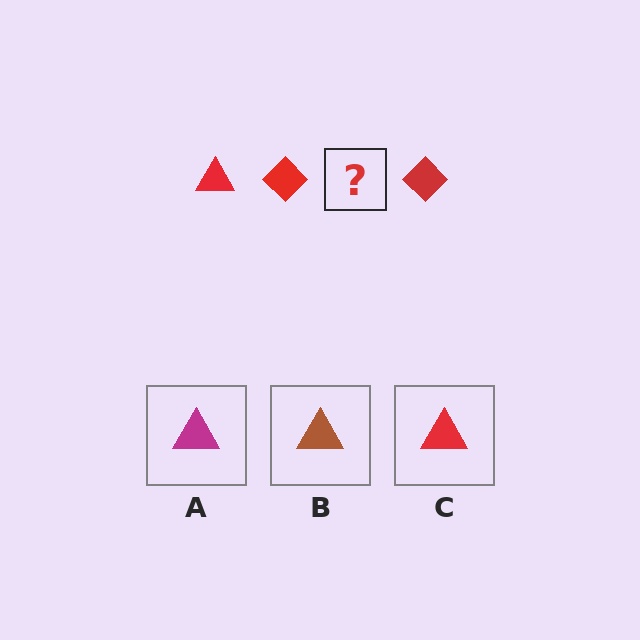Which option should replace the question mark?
Option C.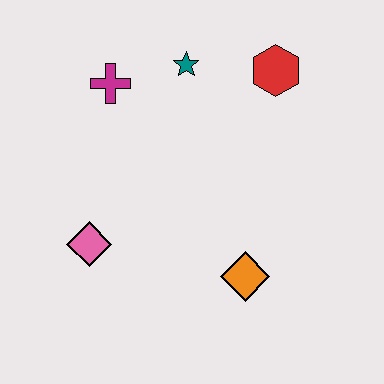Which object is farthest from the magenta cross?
The orange diamond is farthest from the magenta cross.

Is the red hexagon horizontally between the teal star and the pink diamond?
No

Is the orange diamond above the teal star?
No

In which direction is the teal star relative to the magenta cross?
The teal star is to the right of the magenta cross.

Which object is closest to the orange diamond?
The pink diamond is closest to the orange diamond.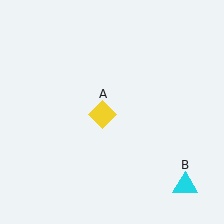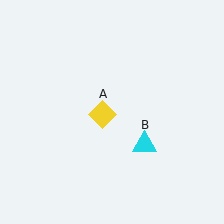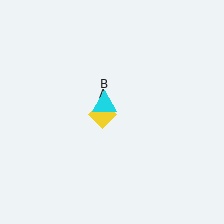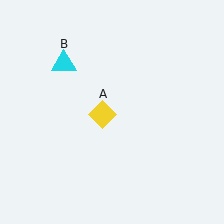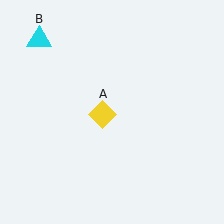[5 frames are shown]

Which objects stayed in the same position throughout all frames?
Yellow diamond (object A) remained stationary.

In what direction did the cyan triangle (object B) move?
The cyan triangle (object B) moved up and to the left.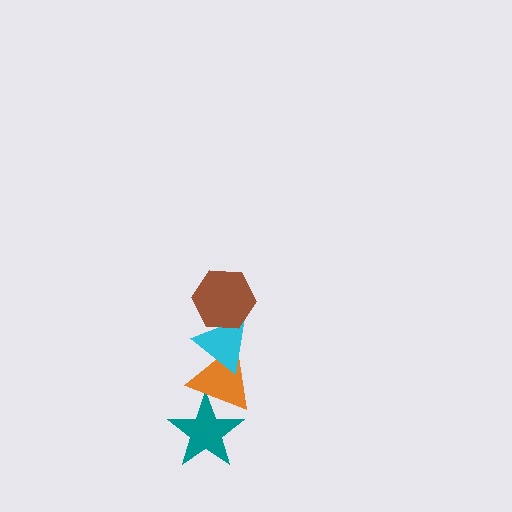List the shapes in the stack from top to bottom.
From top to bottom: the brown hexagon, the cyan triangle, the orange triangle, the teal star.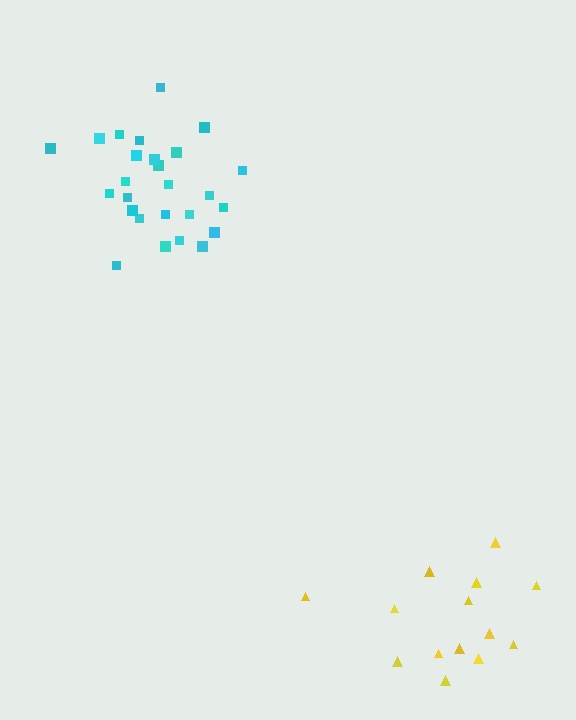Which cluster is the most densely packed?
Cyan.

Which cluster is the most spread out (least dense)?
Yellow.